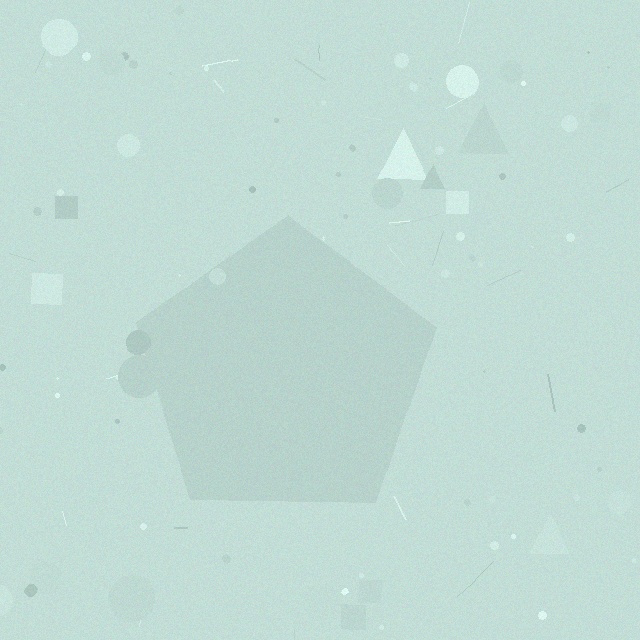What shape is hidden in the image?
A pentagon is hidden in the image.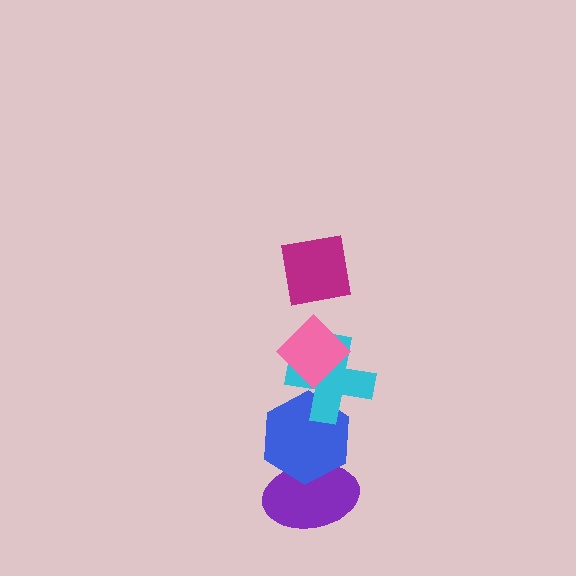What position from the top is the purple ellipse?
The purple ellipse is 5th from the top.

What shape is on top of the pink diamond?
The magenta square is on top of the pink diamond.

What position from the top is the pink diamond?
The pink diamond is 2nd from the top.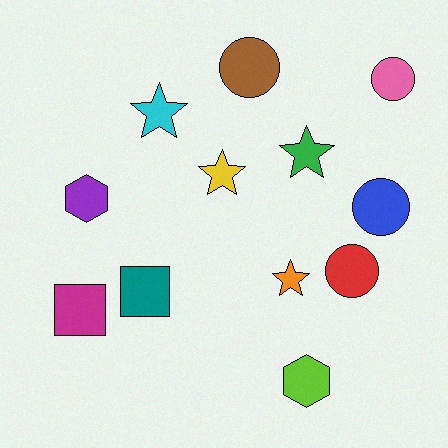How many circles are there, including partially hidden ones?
There are 4 circles.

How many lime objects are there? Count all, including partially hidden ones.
There is 1 lime object.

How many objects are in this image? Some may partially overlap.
There are 12 objects.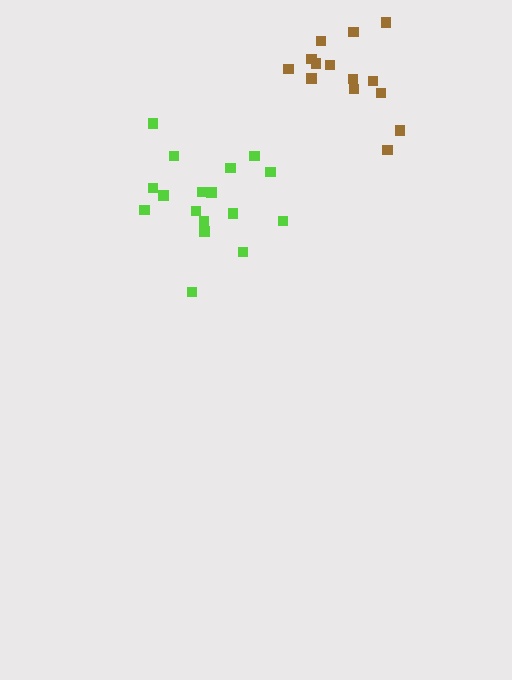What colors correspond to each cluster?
The clusters are colored: brown, lime.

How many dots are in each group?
Group 1: 14 dots, Group 2: 17 dots (31 total).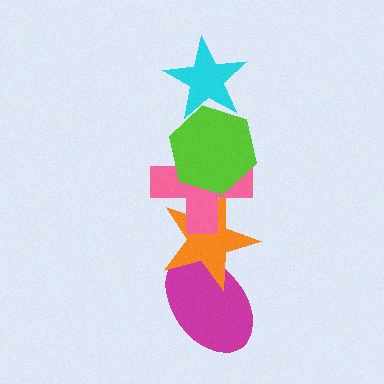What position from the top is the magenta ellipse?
The magenta ellipse is 5th from the top.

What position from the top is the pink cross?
The pink cross is 3rd from the top.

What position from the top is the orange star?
The orange star is 4th from the top.